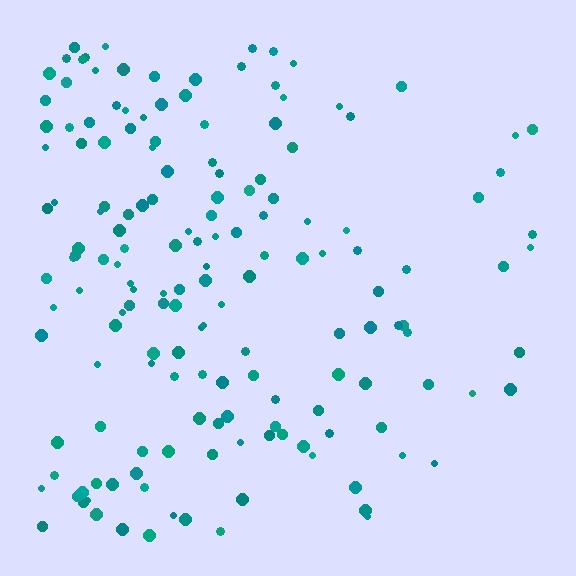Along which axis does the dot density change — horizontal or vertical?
Horizontal.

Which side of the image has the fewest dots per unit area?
The right.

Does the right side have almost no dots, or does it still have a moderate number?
Still a moderate number, just noticeably fewer than the left.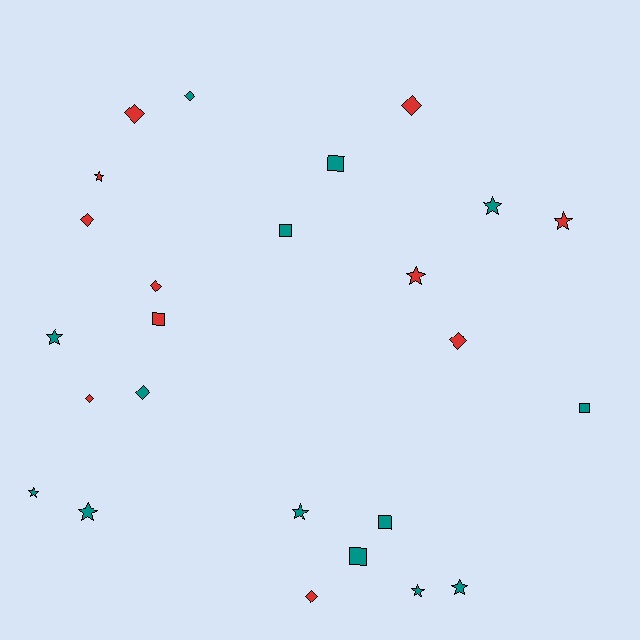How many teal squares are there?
There are 5 teal squares.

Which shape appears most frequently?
Star, with 10 objects.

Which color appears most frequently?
Teal, with 14 objects.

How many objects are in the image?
There are 25 objects.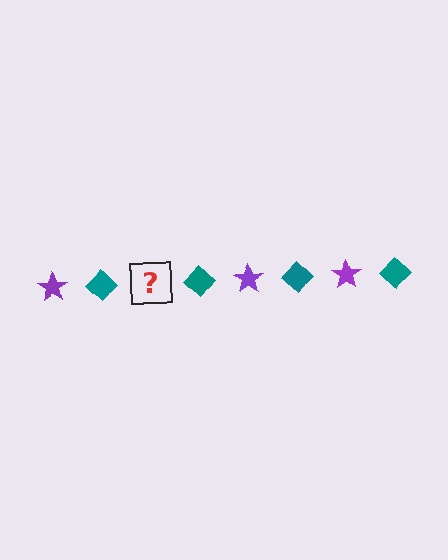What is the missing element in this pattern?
The missing element is a purple star.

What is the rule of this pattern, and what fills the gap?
The rule is that the pattern alternates between purple star and teal diamond. The gap should be filled with a purple star.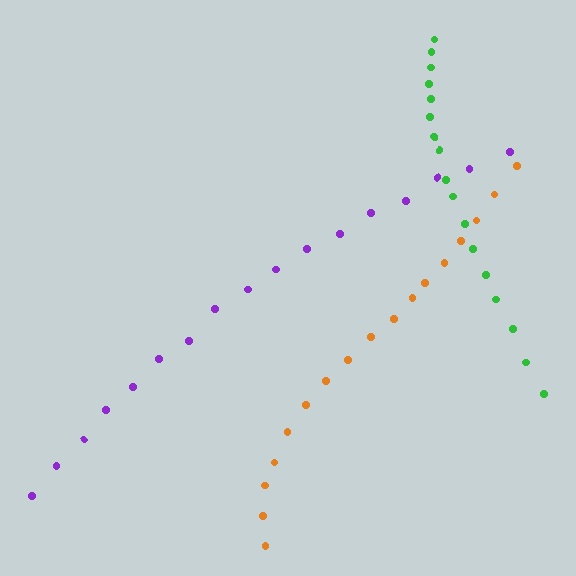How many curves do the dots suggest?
There are 3 distinct paths.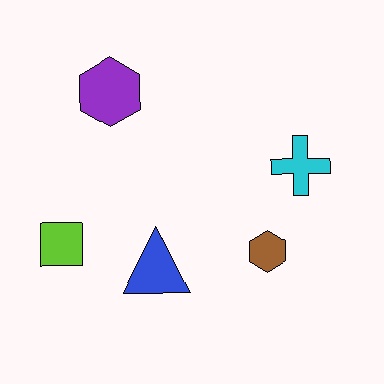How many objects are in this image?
There are 5 objects.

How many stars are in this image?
There are no stars.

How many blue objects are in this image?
There is 1 blue object.